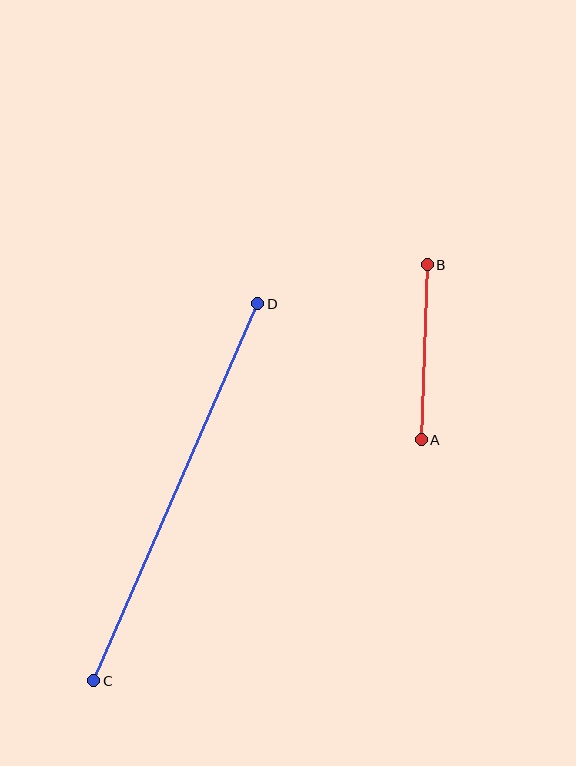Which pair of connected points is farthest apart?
Points C and D are farthest apart.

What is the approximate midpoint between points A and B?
The midpoint is at approximately (424, 352) pixels.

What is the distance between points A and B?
The distance is approximately 175 pixels.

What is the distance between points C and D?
The distance is approximately 411 pixels.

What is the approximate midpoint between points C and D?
The midpoint is at approximately (176, 492) pixels.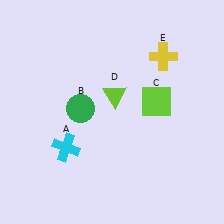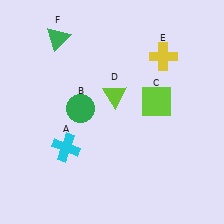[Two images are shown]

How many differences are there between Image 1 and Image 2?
There is 1 difference between the two images.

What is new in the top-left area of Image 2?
A green triangle (F) was added in the top-left area of Image 2.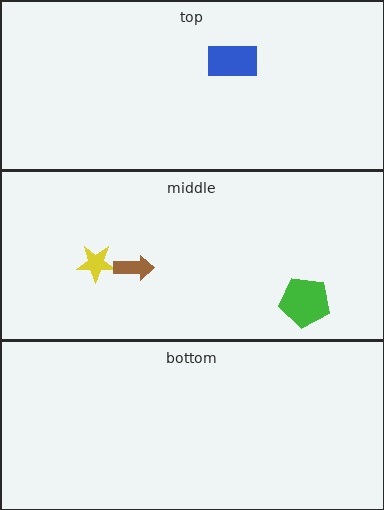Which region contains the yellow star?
The middle region.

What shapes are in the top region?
The blue rectangle.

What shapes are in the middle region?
The yellow star, the green pentagon, the brown arrow.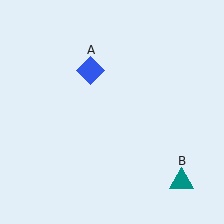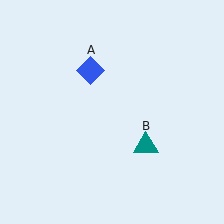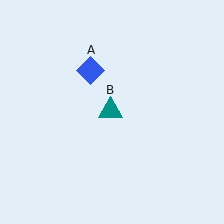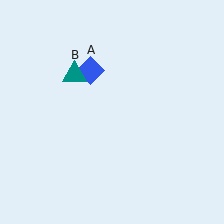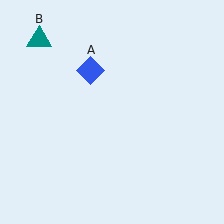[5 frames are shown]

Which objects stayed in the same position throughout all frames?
Blue diamond (object A) remained stationary.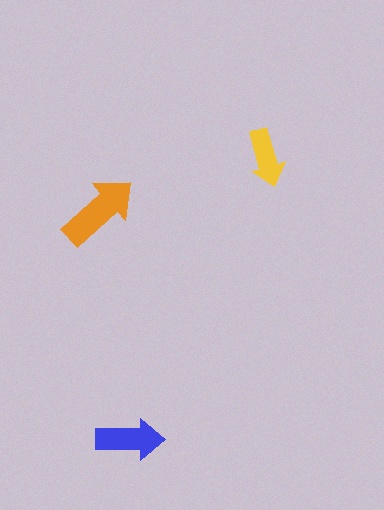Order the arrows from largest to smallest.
the orange one, the blue one, the yellow one.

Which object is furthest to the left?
The orange arrow is leftmost.